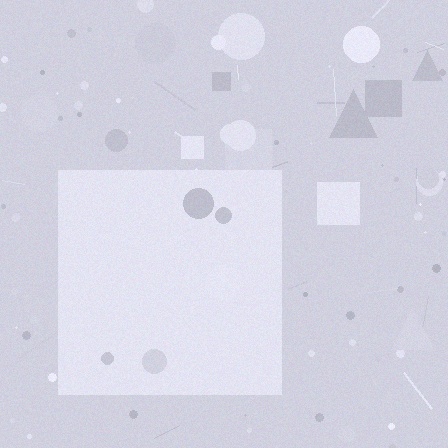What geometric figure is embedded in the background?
A square is embedded in the background.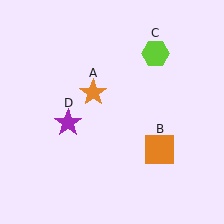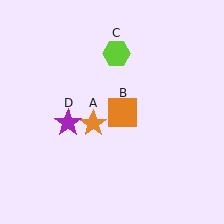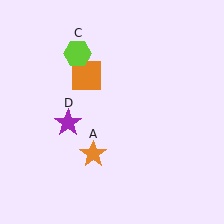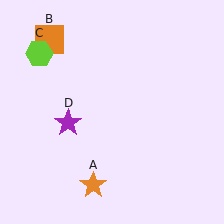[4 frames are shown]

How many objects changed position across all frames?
3 objects changed position: orange star (object A), orange square (object B), lime hexagon (object C).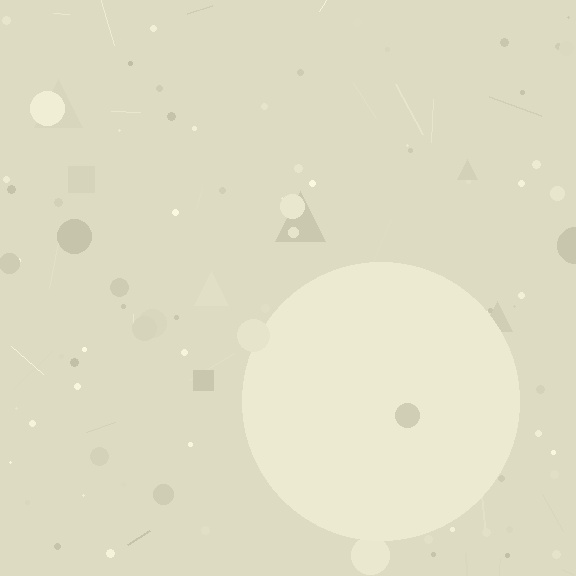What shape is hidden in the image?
A circle is hidden in the image.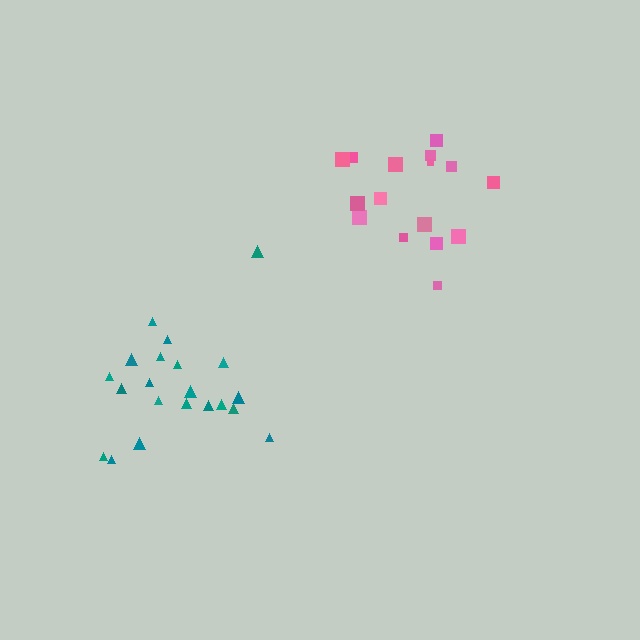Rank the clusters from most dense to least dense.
pink, teal.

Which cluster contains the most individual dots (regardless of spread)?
Teal (21).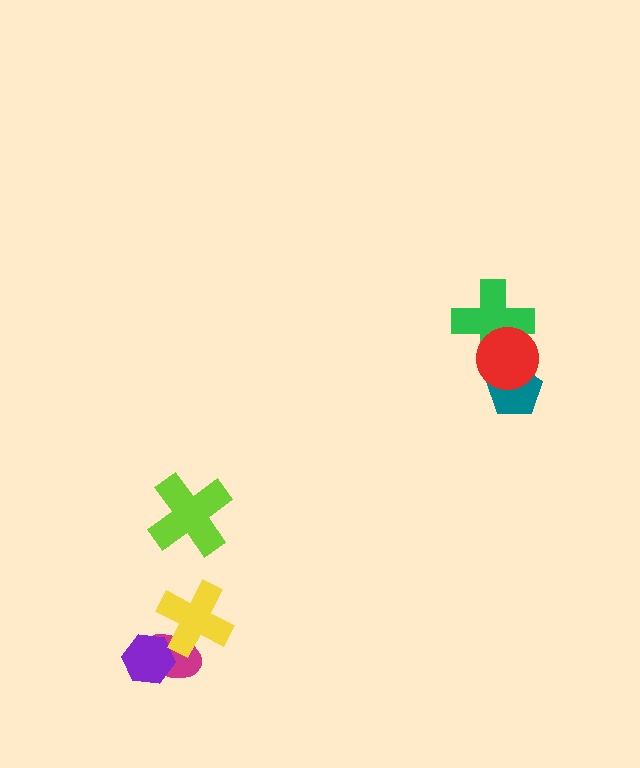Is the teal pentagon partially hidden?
Yes, it is partially covered by another shape.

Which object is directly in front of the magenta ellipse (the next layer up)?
The purple hexagon is directly in front of the magenta ellipse.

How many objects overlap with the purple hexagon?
1 object overlaps with the purple hexagon.